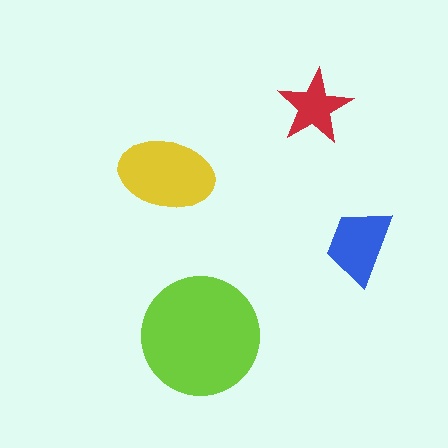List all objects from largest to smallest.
The lime circle, the yellow ellipse, the blue trapezoid, the red star.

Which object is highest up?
The red star is topmost.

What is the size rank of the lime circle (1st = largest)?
1st.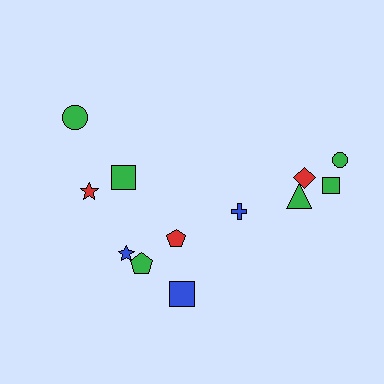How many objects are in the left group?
There are 7 objects.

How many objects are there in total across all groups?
There are 12 objects.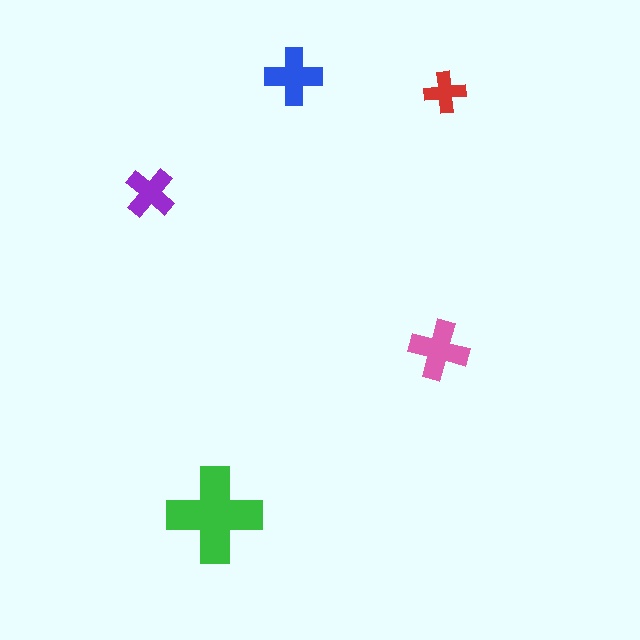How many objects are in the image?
There are 5 objects in the image.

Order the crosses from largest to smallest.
the green one, the pink one, the blue one, the purple one, the red one.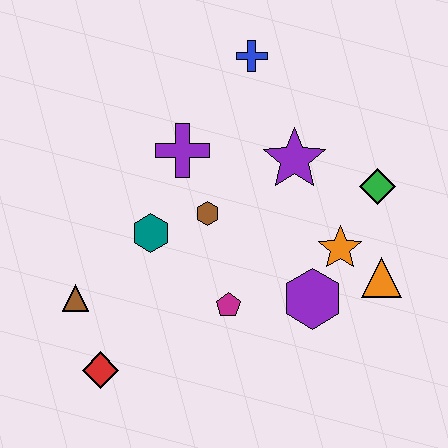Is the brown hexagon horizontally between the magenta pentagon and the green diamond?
No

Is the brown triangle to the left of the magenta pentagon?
Yes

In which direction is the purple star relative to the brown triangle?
The purple star is to the right of the brown triangle.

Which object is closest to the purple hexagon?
The orange star is closest to the purple hexagon.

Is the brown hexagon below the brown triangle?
No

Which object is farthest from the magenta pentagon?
The blue cross is farthest from the magenta pentagon.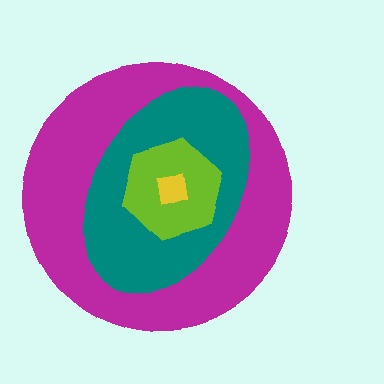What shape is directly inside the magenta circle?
The teal ellipse.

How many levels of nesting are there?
4.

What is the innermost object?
The yellow square.